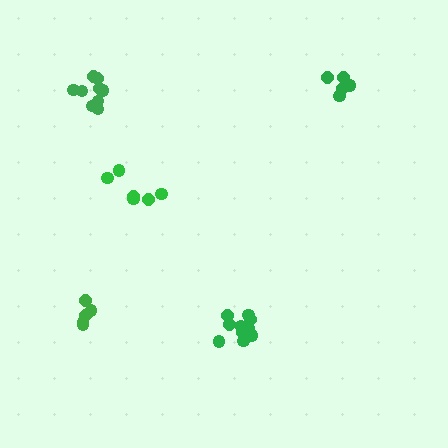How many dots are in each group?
Group 1: 9 dots, Group 2: 5 dots, Group 3: 5 dots, Group 4: 10 dots, Group 5: 6 dots (35 total).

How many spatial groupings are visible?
There are 5 spatial groupings.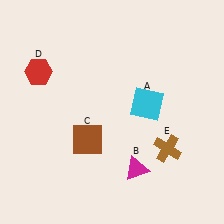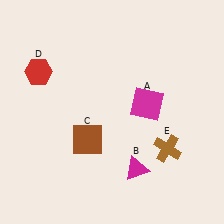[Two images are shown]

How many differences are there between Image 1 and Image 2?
There is 1 difference between the two images.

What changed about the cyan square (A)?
In Image 1, A is cyan. In Image 2, it changed to magenta.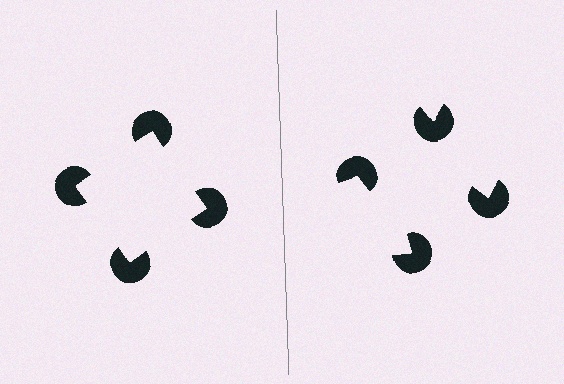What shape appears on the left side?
An illusory square.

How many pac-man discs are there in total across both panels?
8 — 4 on each side.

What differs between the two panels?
The pac-man discs are positioned identically on both sides; only the wedge orientations differ. On the left they align to a square; on the right they are misaligned.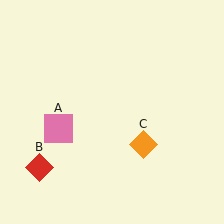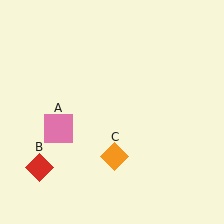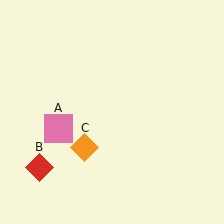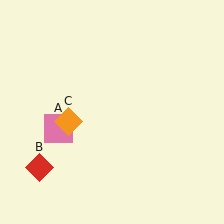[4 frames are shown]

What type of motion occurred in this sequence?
The orange diamond (object C) rotated clockwise around the center of the scene.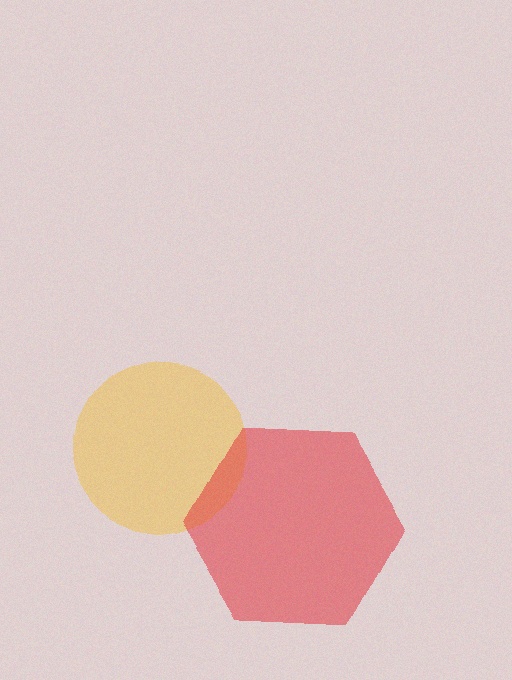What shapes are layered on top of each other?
The layered shapes are: a yellow circle, a red hexagon.